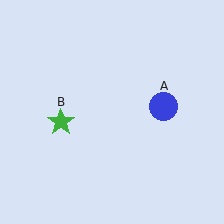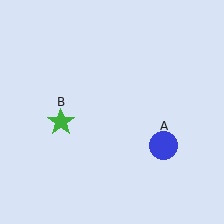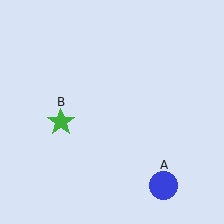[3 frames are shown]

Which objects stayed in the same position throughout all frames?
Green star (object B) remained stationary.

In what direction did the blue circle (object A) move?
The blue circle (object A) moved down.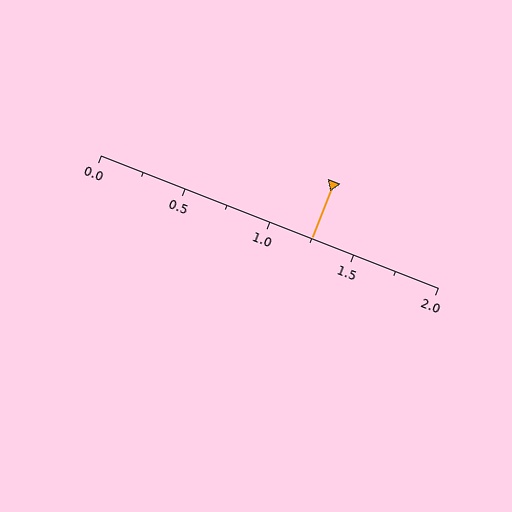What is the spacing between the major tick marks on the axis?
The major ticks are spaced 0.5 apart.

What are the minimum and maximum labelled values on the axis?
The axis runs from 0.0 to 2.0.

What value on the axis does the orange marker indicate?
The marker indicates approximately 1.25.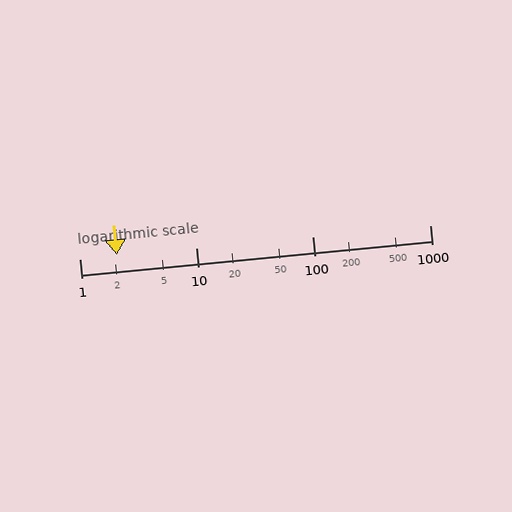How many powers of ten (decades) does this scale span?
The scale spans 3 decades, from 1 to 1000.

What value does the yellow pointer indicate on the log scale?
The pointer indicates approximately 2.1.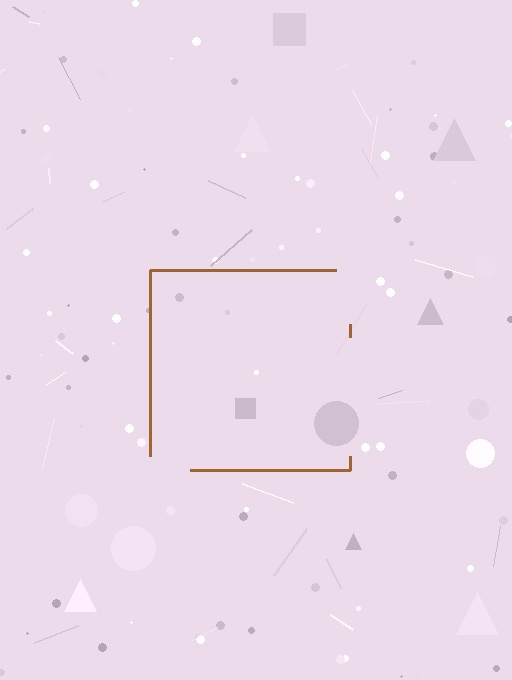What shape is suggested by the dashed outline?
The dashed outline suggests a square.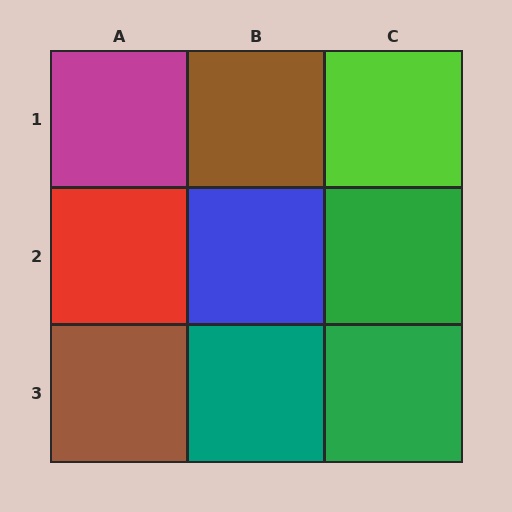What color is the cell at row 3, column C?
Green.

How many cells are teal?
1 cell is teal.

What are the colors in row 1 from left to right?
Magenta, brown, lime.